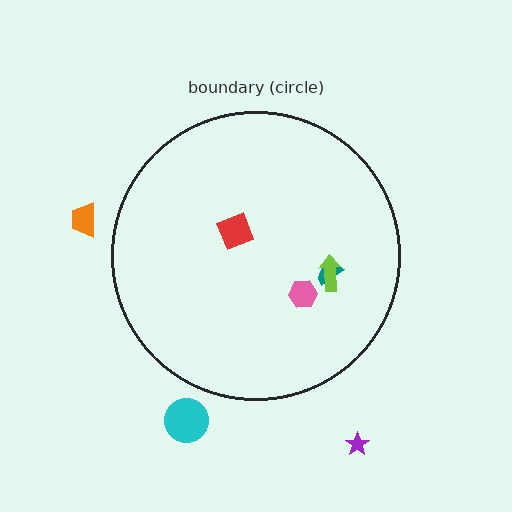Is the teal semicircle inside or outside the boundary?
Inside.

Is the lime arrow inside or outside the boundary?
Inside.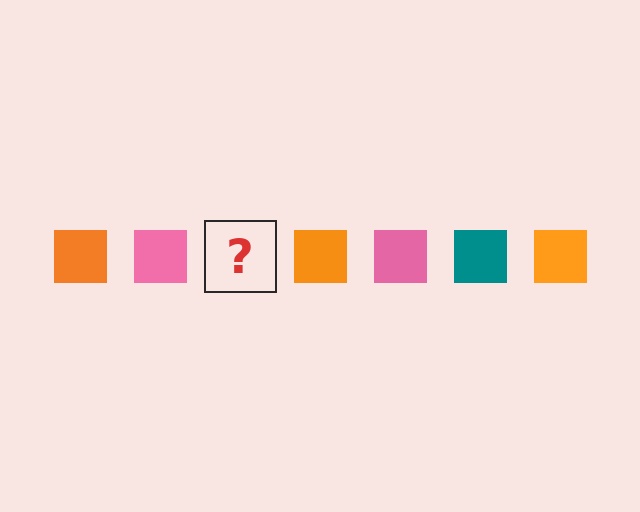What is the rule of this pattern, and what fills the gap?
The rule is that the pattern cycles through orange, pink, teal squares. The gap should be filled with a teal square.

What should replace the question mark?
The question mark should be replaced with a teal square.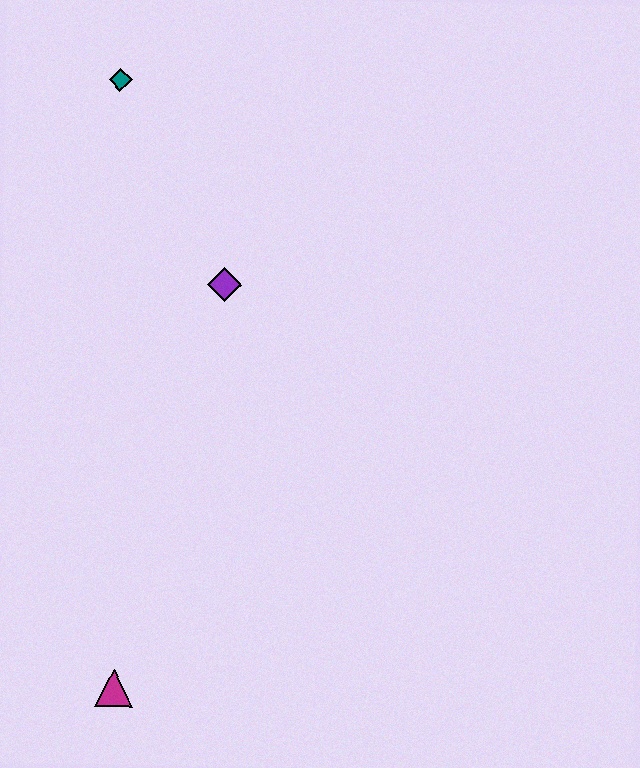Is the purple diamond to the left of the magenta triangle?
No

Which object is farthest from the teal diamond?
The magenta triangle is farthest from the teal diamond.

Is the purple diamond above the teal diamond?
No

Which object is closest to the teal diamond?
The purple diamond is closest to the teal diamond.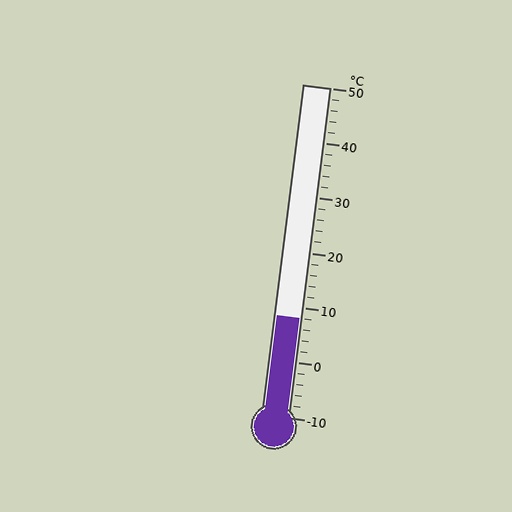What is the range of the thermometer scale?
The thermometer scale ranges from -10°C to 50°C.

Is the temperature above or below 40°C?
The temperature is below 40°C.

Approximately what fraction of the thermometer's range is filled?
The thermometer is filled to approximately 30% of its range.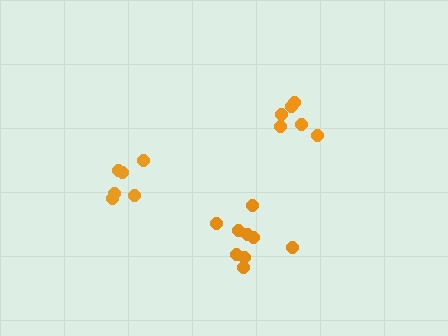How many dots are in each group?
Group 1: 6 dots, Group 2: 9 dots, Group 3: 6 dots (21 total).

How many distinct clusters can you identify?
There are 3 distinct clusters.